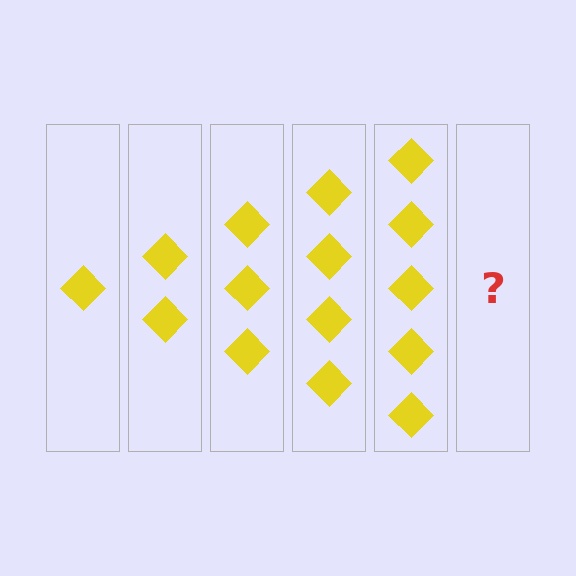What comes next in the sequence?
The next element should be 6 diamonds.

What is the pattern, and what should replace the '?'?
The pattern is that each step adds one more diamond. The '?' should be 6 diamonds.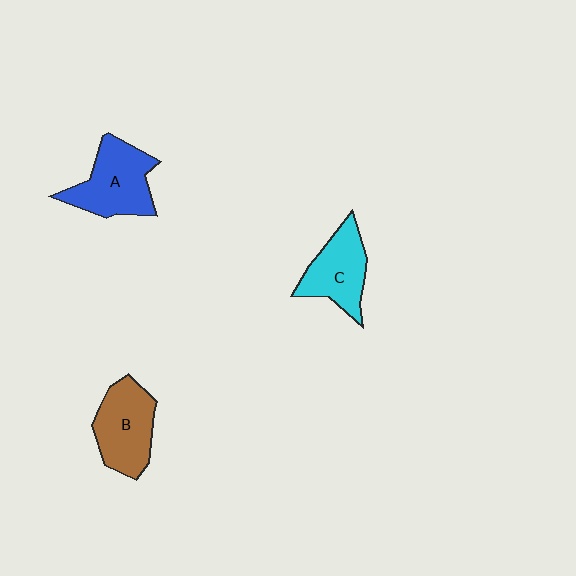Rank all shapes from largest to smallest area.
From largest to smallest: A (blue), B (brown), C (cyan).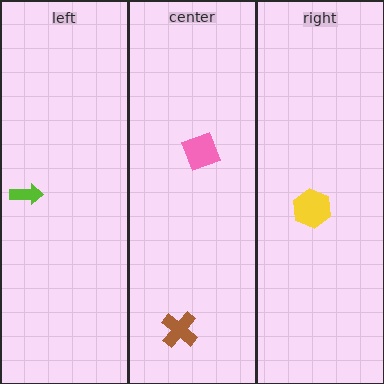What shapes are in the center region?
The brown cross, the pink square.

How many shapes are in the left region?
1.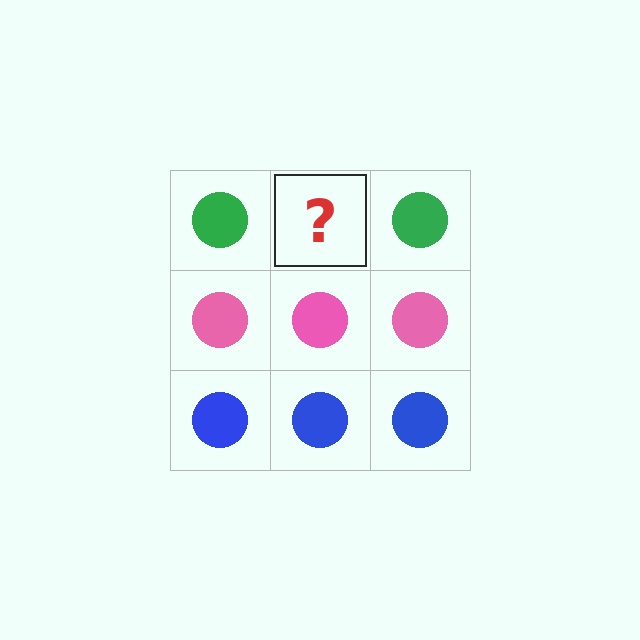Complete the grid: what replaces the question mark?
The question mark should be replaced with a green circle.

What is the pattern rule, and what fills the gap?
The rule is that each row has a consistent color. The gap should be filled with a green circle.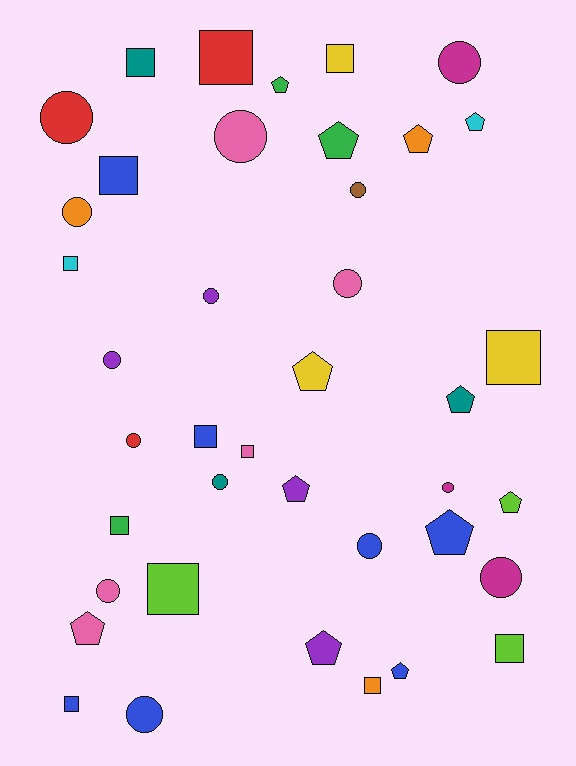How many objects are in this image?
There are 40 objects.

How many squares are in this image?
There are 13 squares.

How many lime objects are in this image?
There are 3 lime objects.